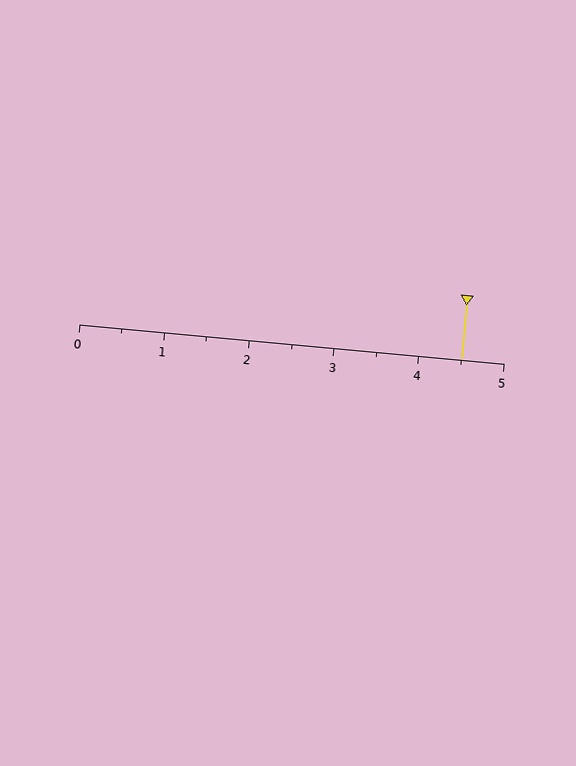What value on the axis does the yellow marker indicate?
The marker indicates approximately 4.5.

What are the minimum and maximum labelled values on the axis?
The axis runs from 0 to 5.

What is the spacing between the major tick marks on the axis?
The major ticks are spaced 1 apart.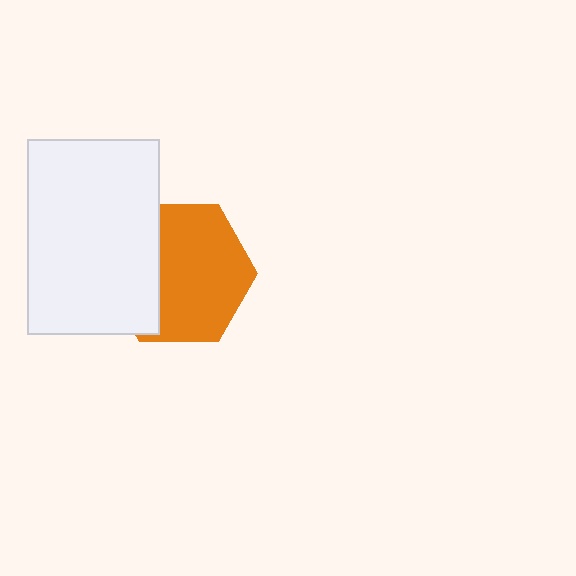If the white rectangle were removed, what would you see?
You would see the complete orange hexagon.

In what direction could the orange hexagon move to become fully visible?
The orange hexagon could move right. That would shift it out from behind the white rectangle entirely.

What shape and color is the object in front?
The object in front is a white rectangle.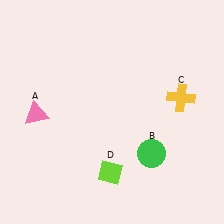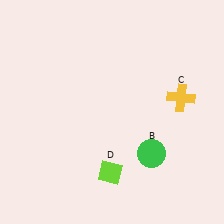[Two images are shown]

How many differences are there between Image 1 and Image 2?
There is 1 difference between the two images.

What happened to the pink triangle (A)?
The pink triangle (A) was removed in Image 2. It was in the bottom-left area of Image 1.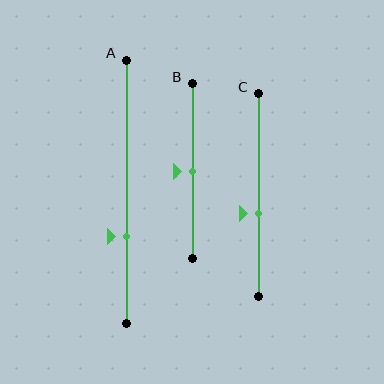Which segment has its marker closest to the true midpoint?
Segment B has its marker closest to the true midpoint.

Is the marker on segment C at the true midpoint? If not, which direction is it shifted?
No, the marker on segment C is shifted downward by about 9% of the segment length.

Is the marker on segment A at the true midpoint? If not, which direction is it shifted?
No, the marker on segment A is shifted downward by about 17% of the segment length.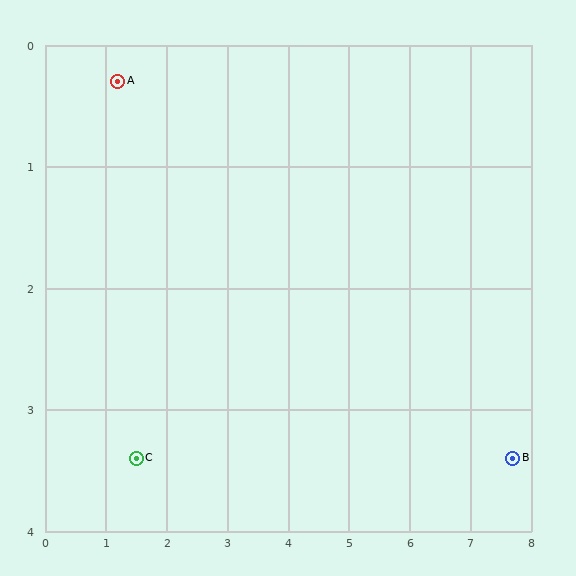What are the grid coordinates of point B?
Point B is at approximately (7.7, 3.4).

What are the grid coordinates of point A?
Point A is at approximately (1.2, 0.3).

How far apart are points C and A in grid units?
Points C and A are about 3.1 grid units apart.